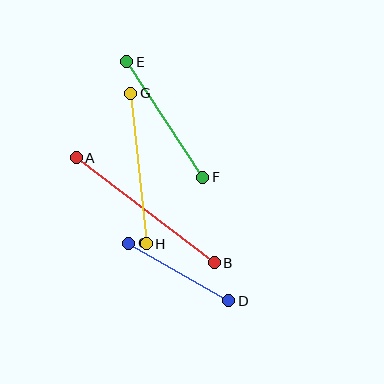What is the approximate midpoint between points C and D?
The midpoint is at approximately (179, 272) pixels.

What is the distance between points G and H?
The distance is approximately 151 pixels.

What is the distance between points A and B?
The distance is approximately 174 pixels.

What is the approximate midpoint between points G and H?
The midpoint is at approximately (138, 169) pixels.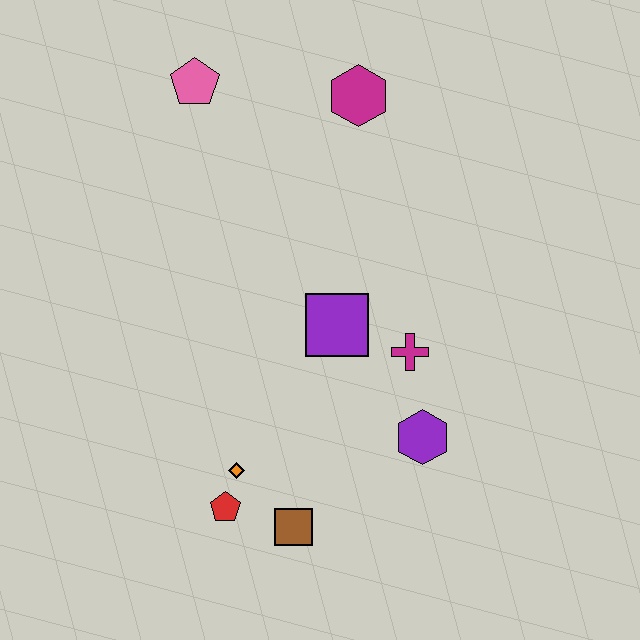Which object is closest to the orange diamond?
The red pentagon is closest to the orange diamond.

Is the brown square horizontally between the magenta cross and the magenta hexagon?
No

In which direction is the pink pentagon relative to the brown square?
The pink pentagon is above the brown square.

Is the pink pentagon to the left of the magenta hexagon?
Yes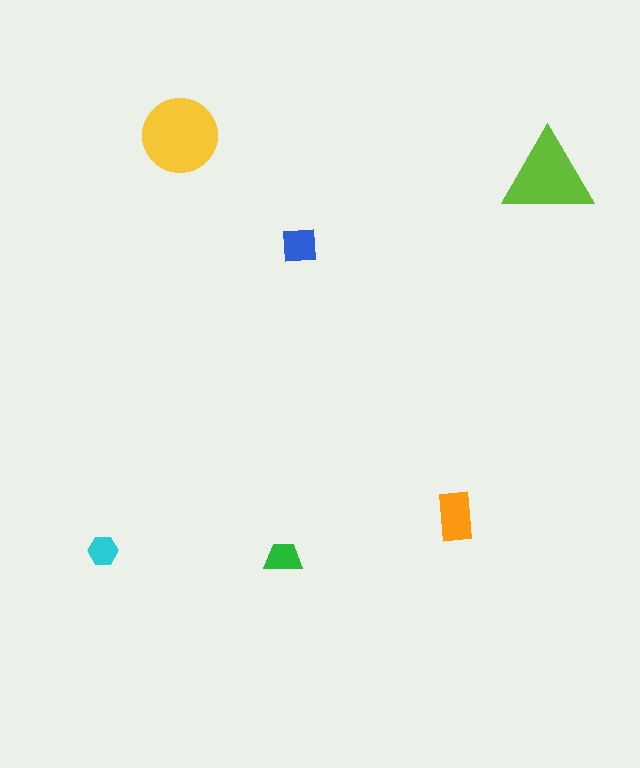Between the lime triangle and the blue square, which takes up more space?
The lime triangle.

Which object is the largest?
The yellow circle.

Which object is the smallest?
The cyan hexagon.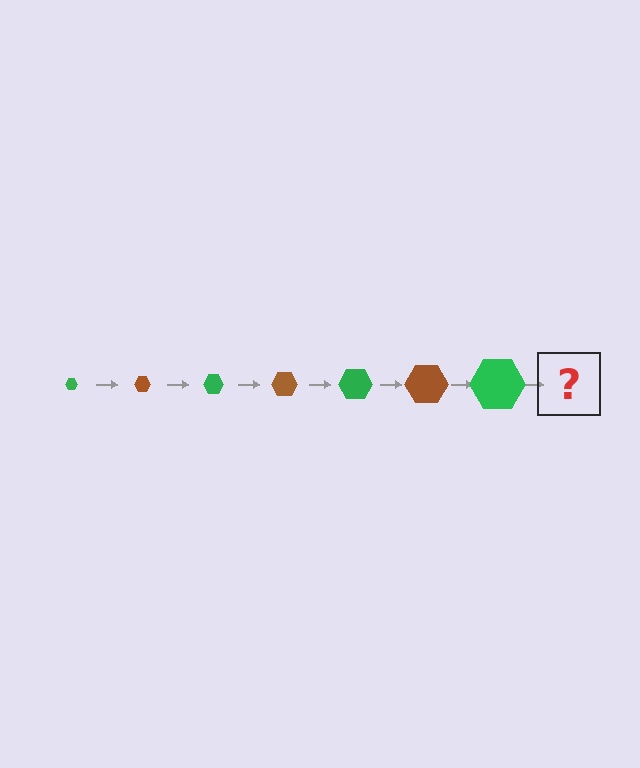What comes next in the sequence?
The next element should be a brown hexagon, larger than the previous one.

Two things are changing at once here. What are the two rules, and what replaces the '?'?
The two rules are that the hexagon grows larger each step and the color cycles through green and brown. The '?' should be a brown hexagon, larger than the previous one.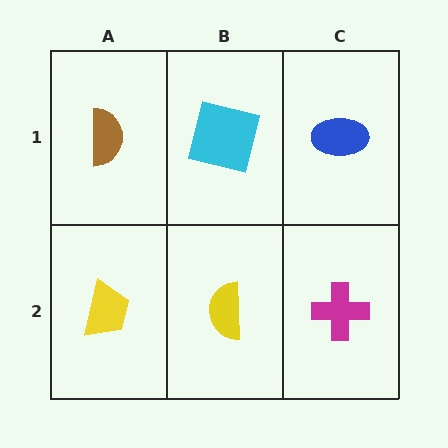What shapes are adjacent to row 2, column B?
A cyan square (row 1, column B), a yellow trapezoid (row 2, column A), a magenta cross (row 2, column C).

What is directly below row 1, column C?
A magenta cross.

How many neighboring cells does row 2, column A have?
2.